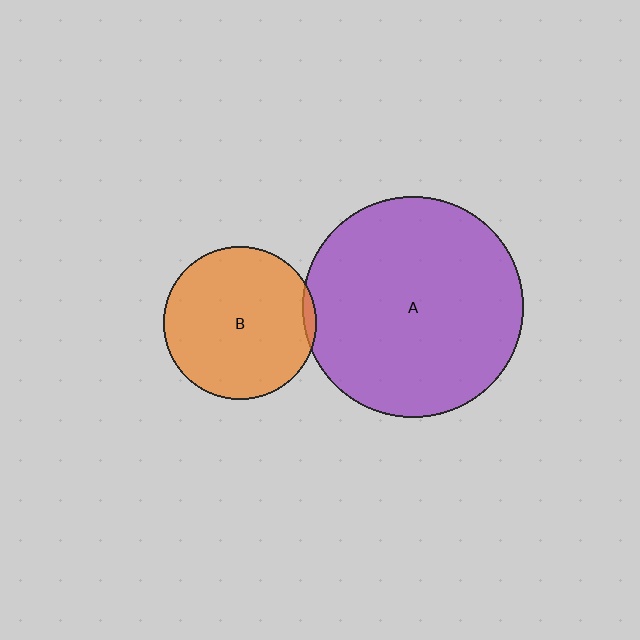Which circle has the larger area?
Circle A (purple).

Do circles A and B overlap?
Yes.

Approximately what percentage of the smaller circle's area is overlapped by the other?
Approximately 5%.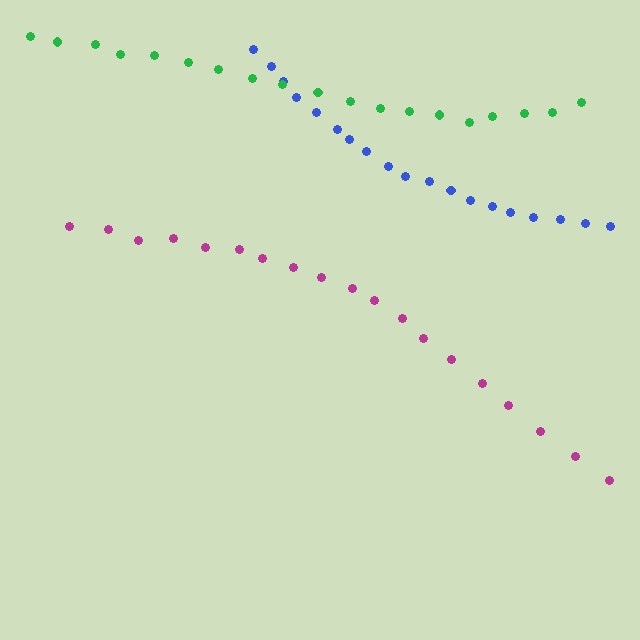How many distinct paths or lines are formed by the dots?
There are 3 distinct paths.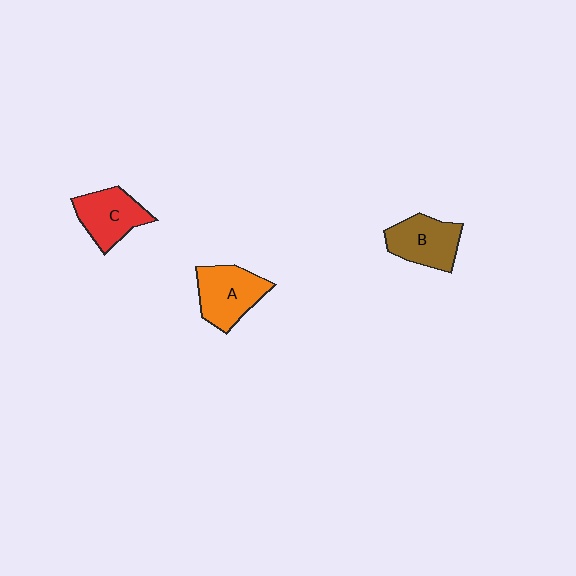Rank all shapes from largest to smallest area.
From largest to smallest: A (orange), B (brown), C (red).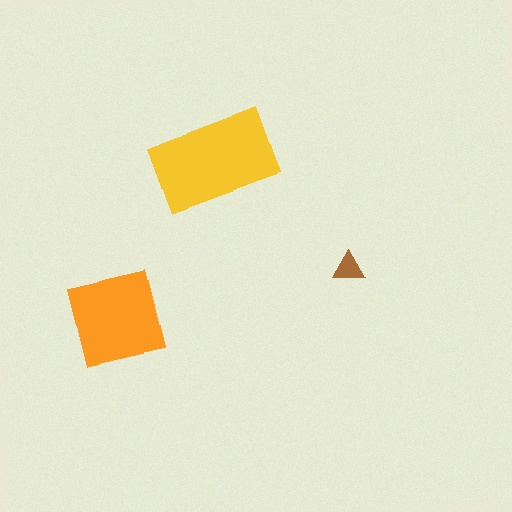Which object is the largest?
The yellow rectangle.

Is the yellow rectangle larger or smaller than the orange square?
Larger.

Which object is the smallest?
The brown triangle.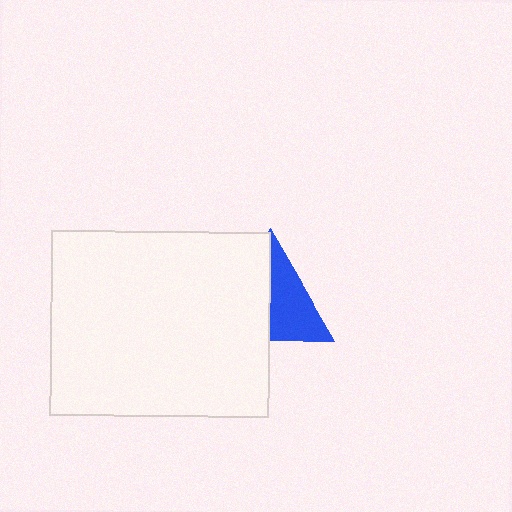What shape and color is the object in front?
The object in front is a white rectangle.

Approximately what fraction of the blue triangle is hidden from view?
Roughly 51% of the blue triangle is hidden behind the white rectangle.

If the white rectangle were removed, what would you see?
You would see the complete blue triangle.